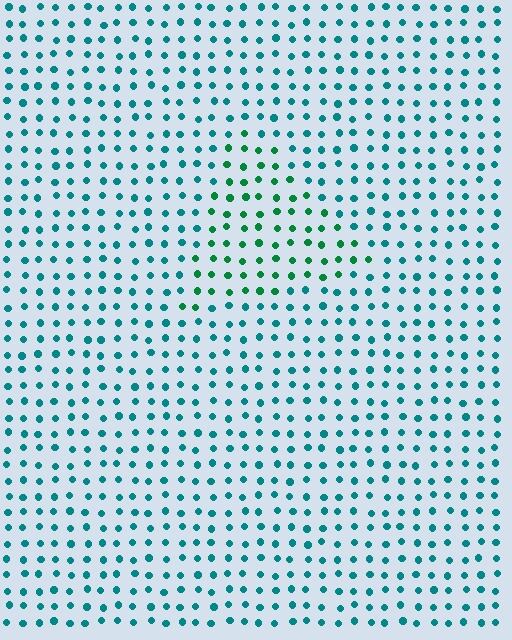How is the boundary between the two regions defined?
The boundary is defined purely by a slight shift in hue (about 35 degrees). Spacing, size, and orientation are identical on both sides.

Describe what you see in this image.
The image is filled with small teal elements in a uniform arrangement. A triangle-shaped region is visible where the elements are tinted to a slightly different hue, forming a subtle color boundary.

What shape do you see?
I see a triangle.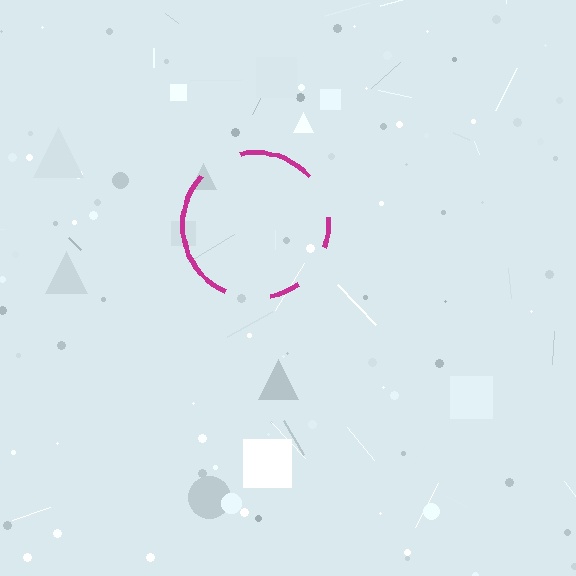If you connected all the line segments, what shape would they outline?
They would outline a circle.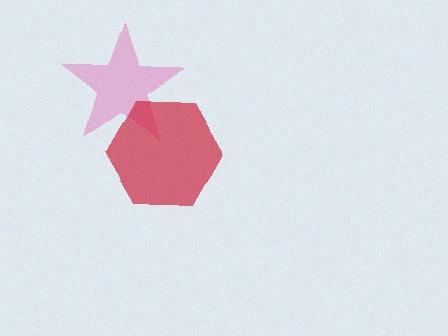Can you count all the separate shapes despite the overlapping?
Yes, there are 2 separate shapes.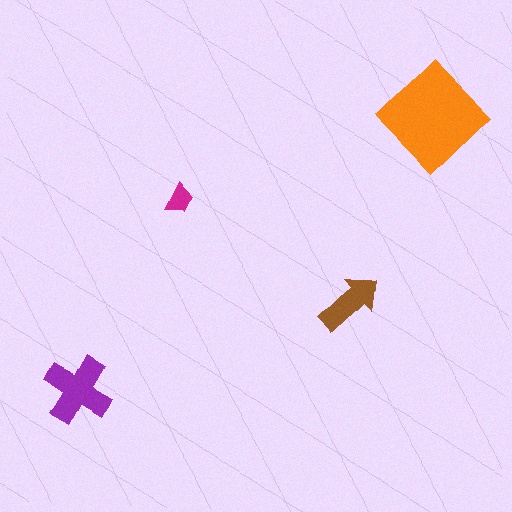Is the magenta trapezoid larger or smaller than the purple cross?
Smaller.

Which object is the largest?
The orange diamond.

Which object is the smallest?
The magenta trapezoid.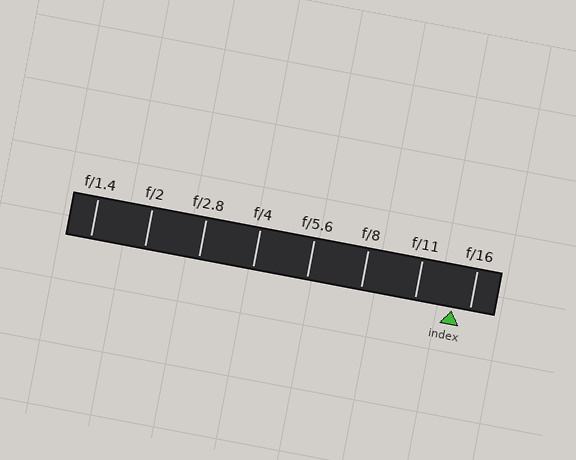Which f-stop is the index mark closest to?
The index mark is closest to f/16.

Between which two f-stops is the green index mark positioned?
The index mark is between f/11 and f/16.